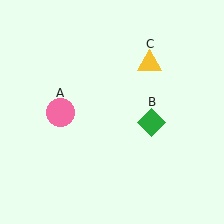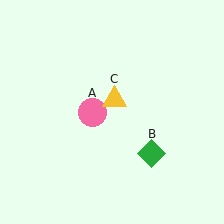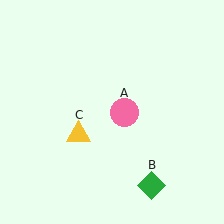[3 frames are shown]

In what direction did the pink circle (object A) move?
The pink circle (object A) moved right.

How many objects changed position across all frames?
3 objects changed position: pink circle (object A), green diamond (object B), yellow triangle (object C).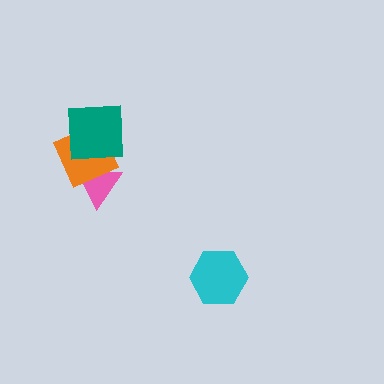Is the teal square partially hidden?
No, no other shape covers it.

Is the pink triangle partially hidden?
Yes, it is partially covered by another shape.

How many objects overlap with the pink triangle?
1 object overlaps with the pink triangle.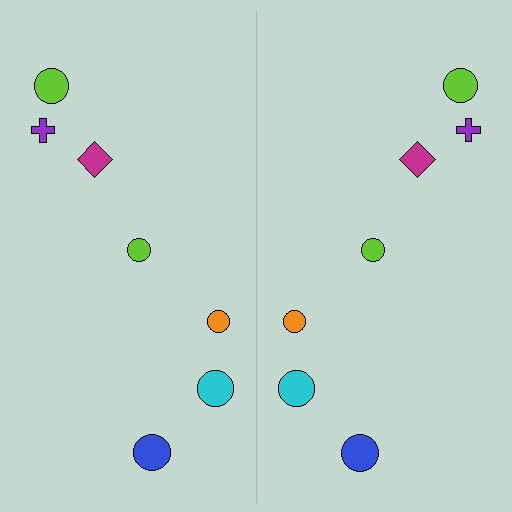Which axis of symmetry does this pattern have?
The pattern has a vertical axis of symmetry running through the center of the image.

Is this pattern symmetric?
Yes, this pattern has bilateral (reflection) symmetry.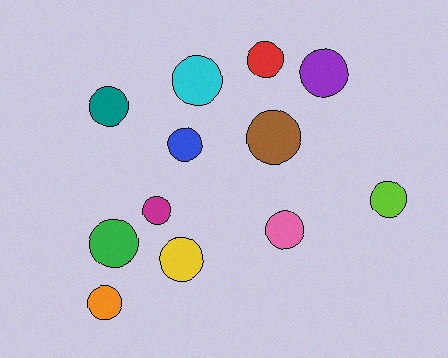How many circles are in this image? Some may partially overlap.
There are 12 circles.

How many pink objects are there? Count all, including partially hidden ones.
There is 1 pink object.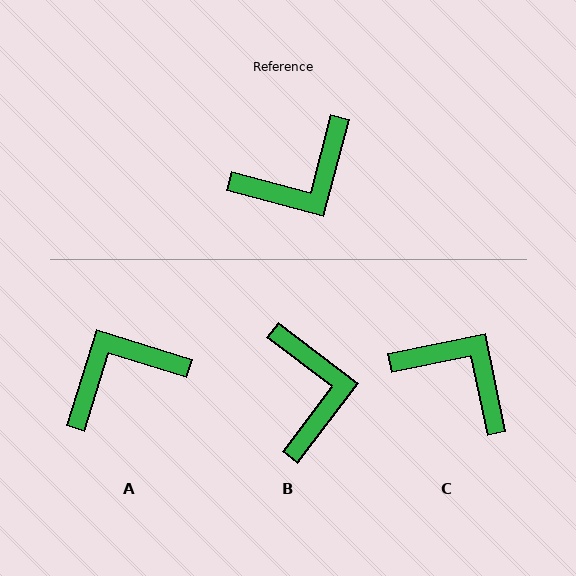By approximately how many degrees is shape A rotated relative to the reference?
Approximately 178 degrees counter-clockwise.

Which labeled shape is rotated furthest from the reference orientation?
A, about 178 degrees away.